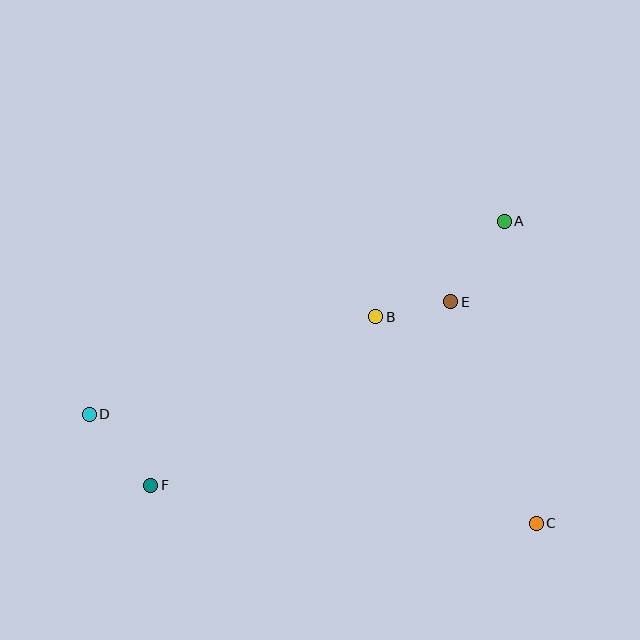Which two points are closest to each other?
Points B and E are closest to each other.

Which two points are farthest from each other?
Points C and D are farthest from each other.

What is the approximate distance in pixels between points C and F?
The distance between C and F is approximately 387 pixels.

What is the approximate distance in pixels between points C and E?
The distance between C and E is approximately 237 pixels.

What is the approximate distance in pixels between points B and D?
The distance between B and D is approximately 303 pixels.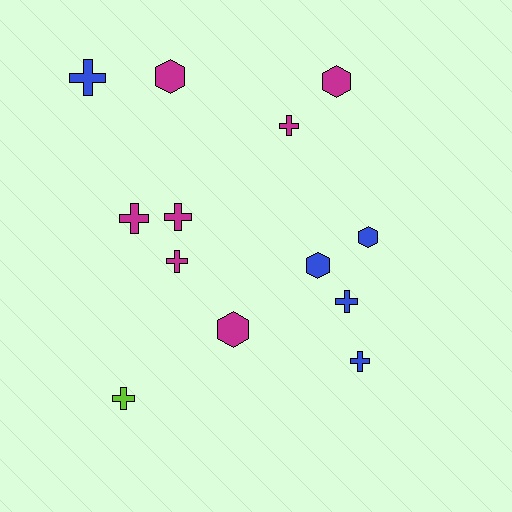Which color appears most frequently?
Magenta, with 7 objects.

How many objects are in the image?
There are 13 objects.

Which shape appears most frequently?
Cross, with 8 objects.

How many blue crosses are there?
There are 3 blue crosses.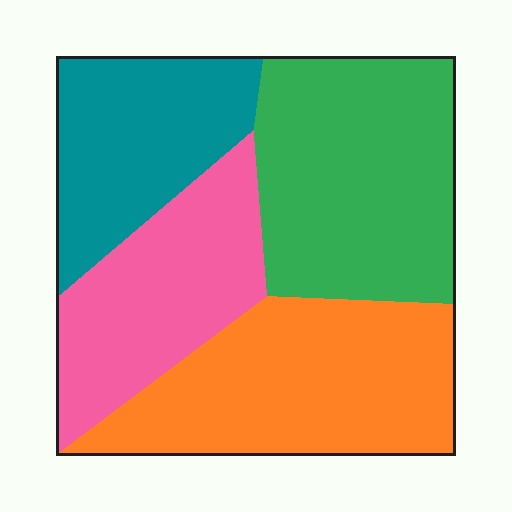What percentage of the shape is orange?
Orange takes up between a quarter and a half of the shape.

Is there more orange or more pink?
Orange.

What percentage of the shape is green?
Green takes up between a quarter and a half of the shape.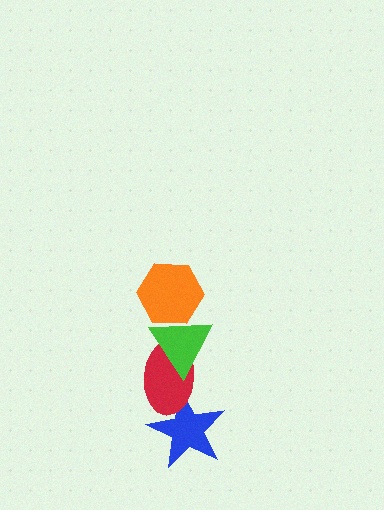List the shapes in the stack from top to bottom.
From top to bottom: the orange hexagon, the green triangle, the red ellipse, the blue star.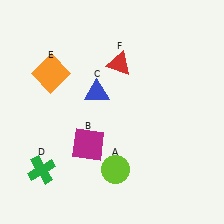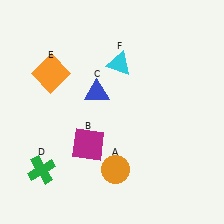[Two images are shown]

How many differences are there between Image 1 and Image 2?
There are 2 differences between the two images.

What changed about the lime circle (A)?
In Image 1, A is lime. In Image 2, it changed to orange.